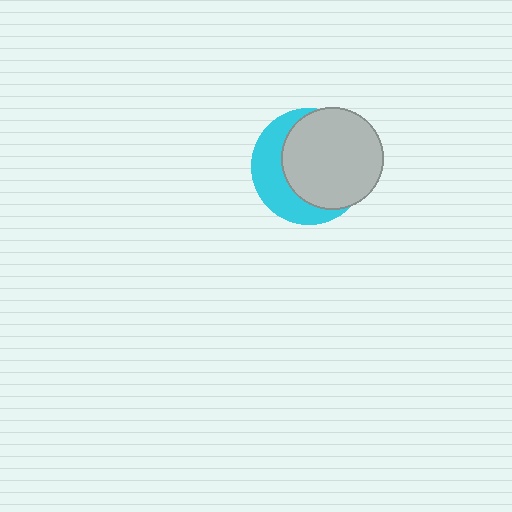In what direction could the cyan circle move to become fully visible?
The cyan circle could move left. That would shift it out from behind the light gray circle entirely.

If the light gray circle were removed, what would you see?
You would see the complete cyan circle.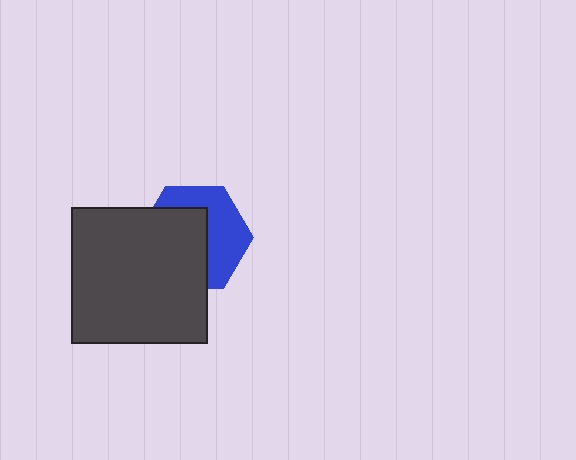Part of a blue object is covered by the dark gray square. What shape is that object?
It is a hexagon.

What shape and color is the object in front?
The object in front is a dark gray square.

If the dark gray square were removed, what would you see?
You would see the complete blue hexagon.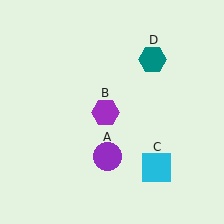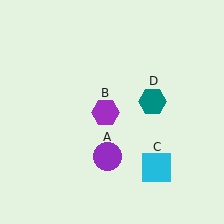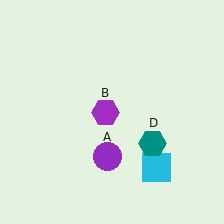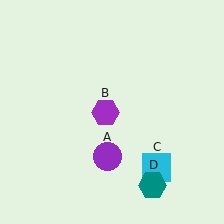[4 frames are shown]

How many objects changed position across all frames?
1 object changed position: teal hexagon (object D).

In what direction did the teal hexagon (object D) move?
The teal hexagon (object D) moved down.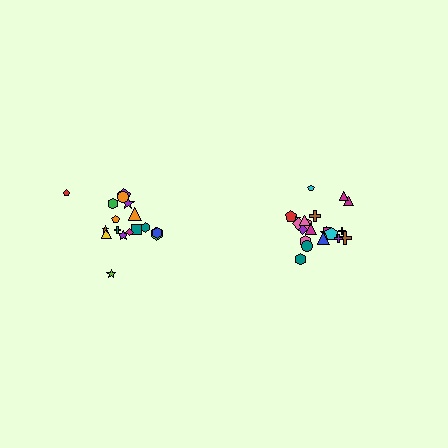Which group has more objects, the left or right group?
The right group.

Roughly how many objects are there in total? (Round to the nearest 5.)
Roughly 40 objects in total.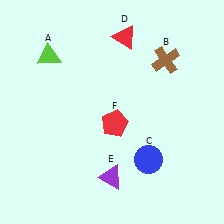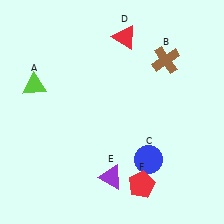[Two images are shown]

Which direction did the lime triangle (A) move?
The lime triangle (A) moved down.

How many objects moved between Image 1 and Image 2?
2 objects moved between the two images.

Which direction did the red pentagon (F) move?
The red pentagon (F) moved down.